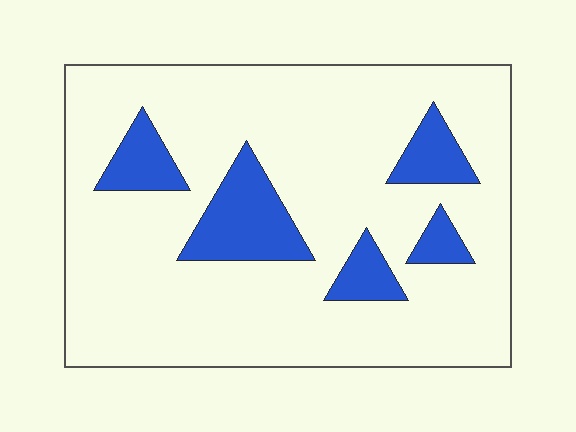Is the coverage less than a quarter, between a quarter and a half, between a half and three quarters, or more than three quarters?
Less than a quarter.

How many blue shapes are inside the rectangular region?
5.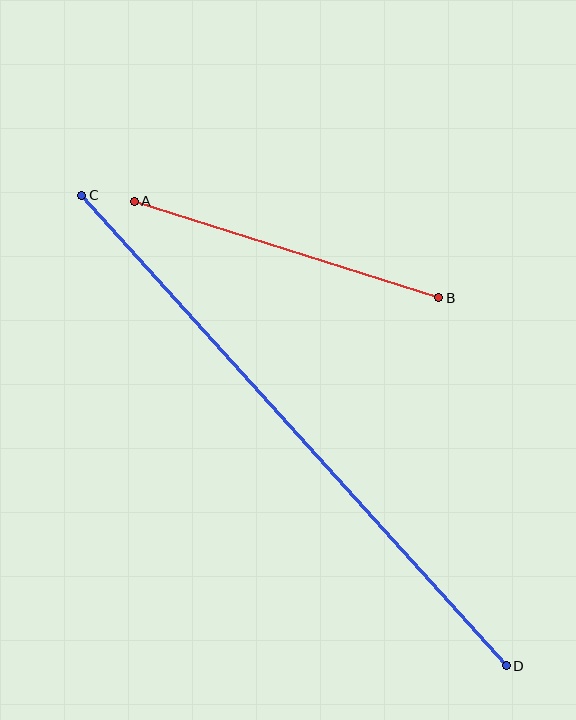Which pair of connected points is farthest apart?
Points C and D are farthest apart.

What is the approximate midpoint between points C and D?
The midpoint is at approximately (294, 430) pixels.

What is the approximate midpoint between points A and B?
The midpoint is at approximately (287, 250) pixels.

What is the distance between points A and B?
The distance is approximately 319 pixels.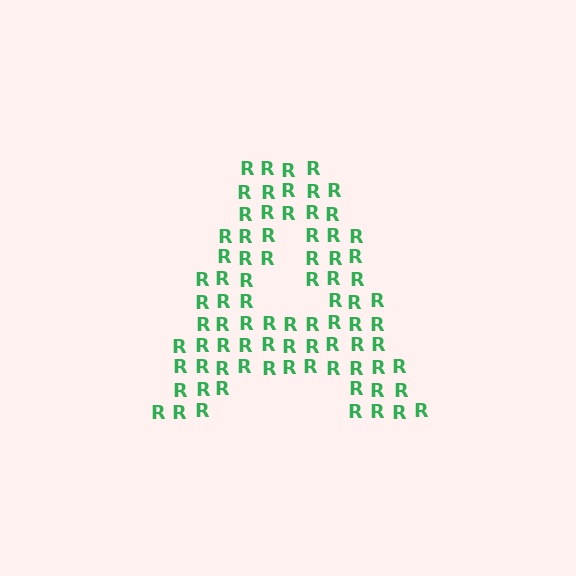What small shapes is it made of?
It is made of small letter R's.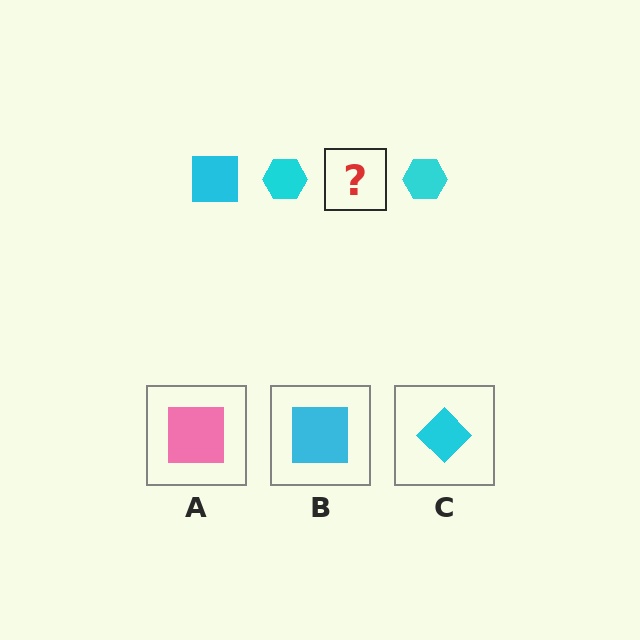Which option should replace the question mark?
Option B.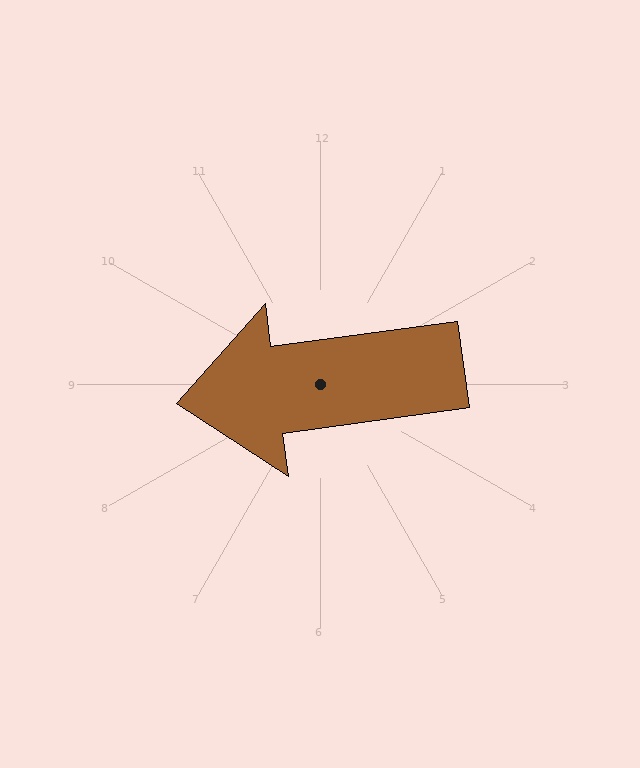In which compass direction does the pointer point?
West.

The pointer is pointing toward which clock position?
Roughly 9 o'clock.